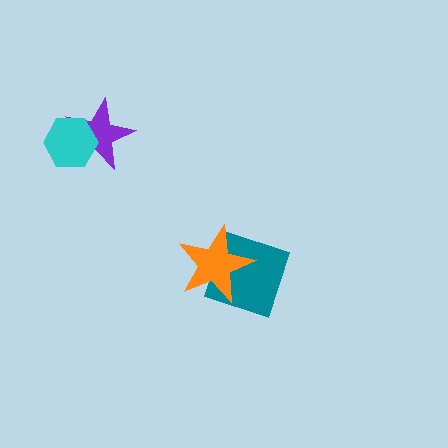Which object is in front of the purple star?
The cyan hexagon is in front of the purple star.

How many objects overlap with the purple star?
1 object overlaps with the purple star.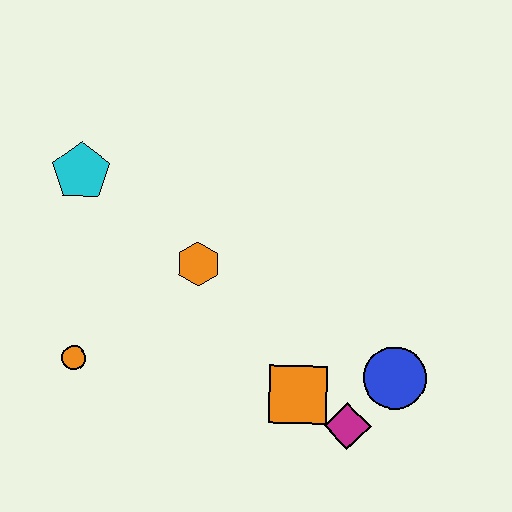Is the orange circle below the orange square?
No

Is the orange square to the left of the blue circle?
Yes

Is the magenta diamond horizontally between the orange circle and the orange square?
No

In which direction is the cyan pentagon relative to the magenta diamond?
The cyan pentagon is to the left of the magenta diamond.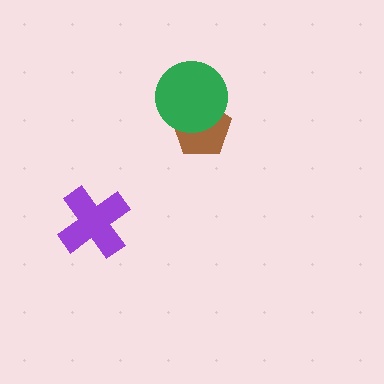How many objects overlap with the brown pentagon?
1 object overlaps with the brown pentagon.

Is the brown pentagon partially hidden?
Yes, it is partially covered by another shape.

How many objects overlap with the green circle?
1 object overlaps with the green circle.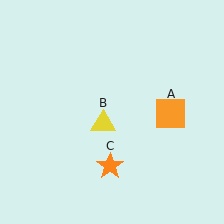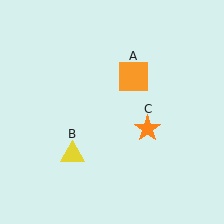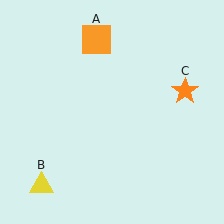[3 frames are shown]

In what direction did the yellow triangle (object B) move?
The yellow triangle (object B) moved down and to the left.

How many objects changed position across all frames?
3 objects changed position: orange square (object A), yellow triangle (object B), orange star (object C).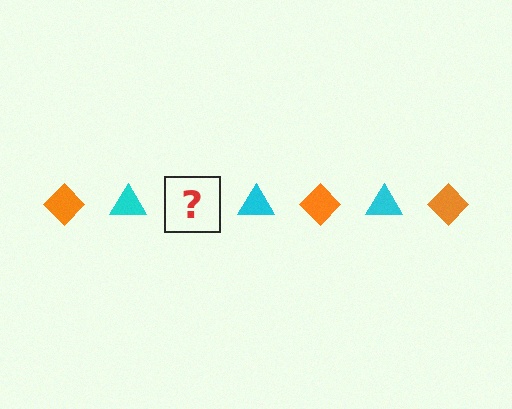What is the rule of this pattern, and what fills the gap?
The rule is that the pattern alternates between orange diamond and cyan triangle. The gap should be filled with an orange diamond.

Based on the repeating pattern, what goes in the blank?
The blank should be an orange diamond.